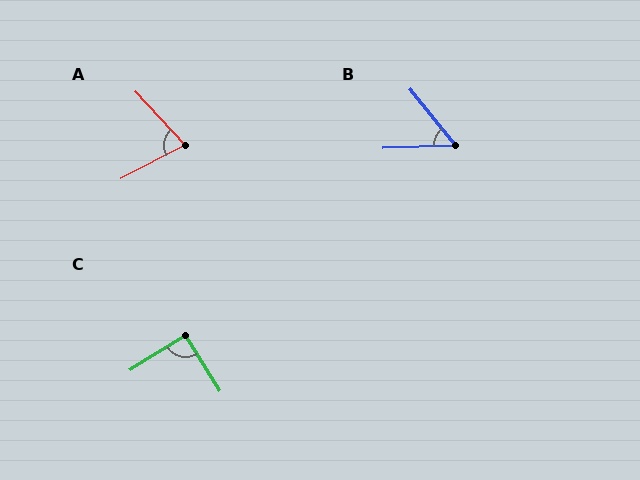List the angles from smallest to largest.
B (54°), A (75°), C (90°).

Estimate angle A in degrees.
Approximately 75 degrees.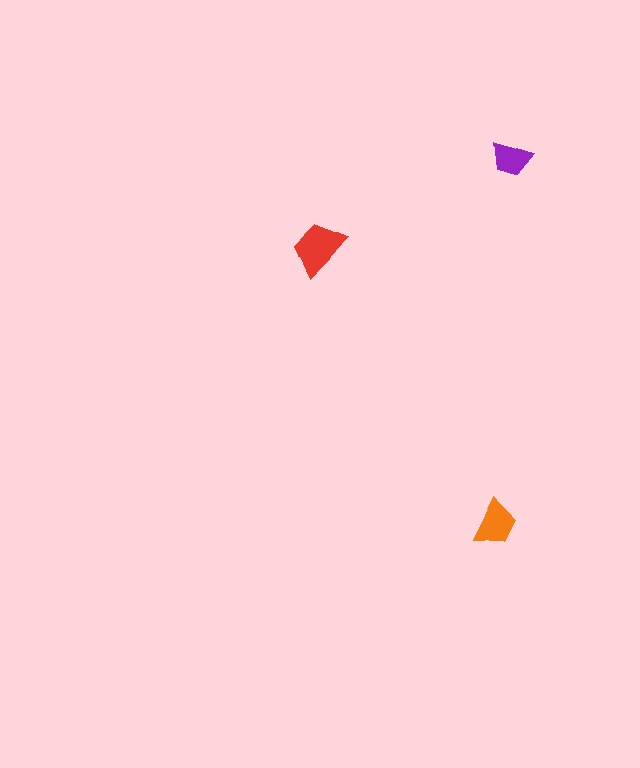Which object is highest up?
The purple trapezoid is topmost.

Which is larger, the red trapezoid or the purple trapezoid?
The red one.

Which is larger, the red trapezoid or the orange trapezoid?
The red one.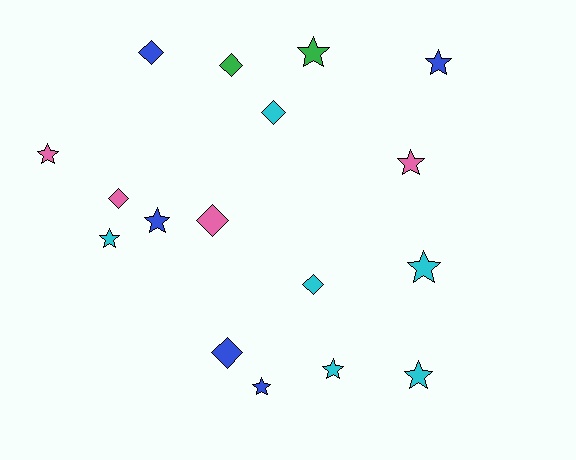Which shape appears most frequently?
Star, with 10 objects.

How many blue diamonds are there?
There are 2 blue diamonds.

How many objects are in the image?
There are 17 objects.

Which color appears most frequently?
Cyan, with 6 objects.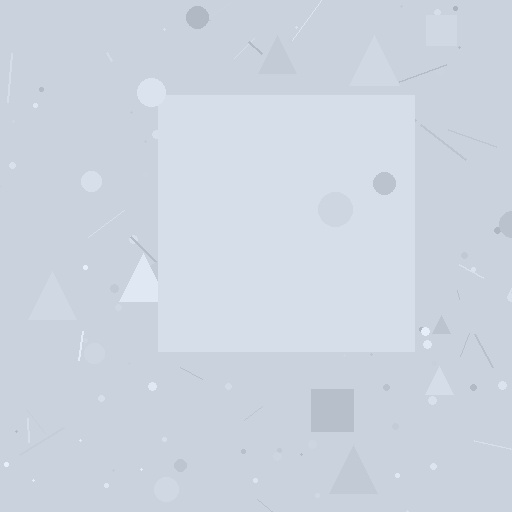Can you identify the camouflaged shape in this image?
The camouflaged shape is a square.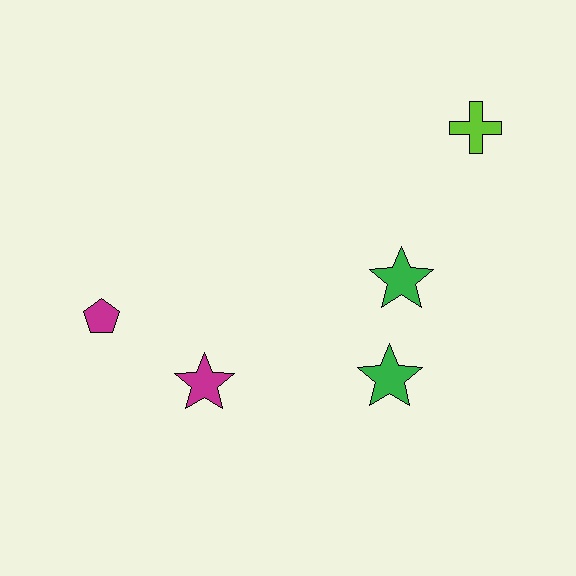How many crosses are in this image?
There is 1 cross.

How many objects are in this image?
There are 5 objects.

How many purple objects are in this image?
There are no purple objects.